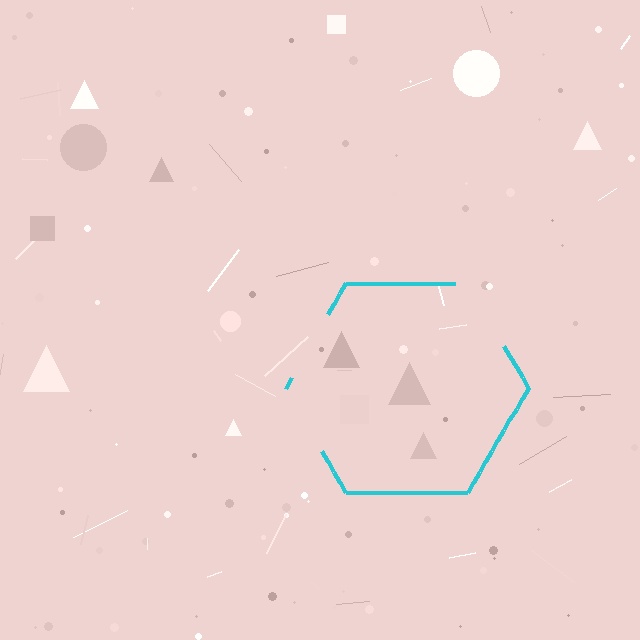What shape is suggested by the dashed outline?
The dashed outline suggests a hexagon.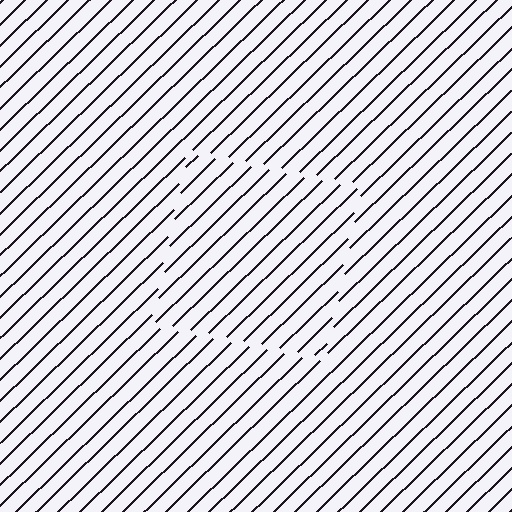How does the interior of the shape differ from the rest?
The interior of the shape contains the same grating, shifted by half a period — the contour is defined by the phase discontinuity where line-ends from the inner and outer gratings abut.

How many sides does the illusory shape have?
4 sides — the line-ends trace a square.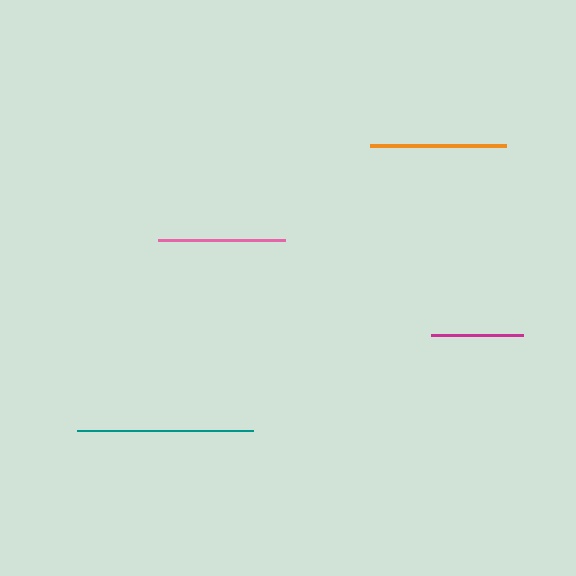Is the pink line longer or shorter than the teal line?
The teal line is longer than the pink line.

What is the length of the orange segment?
The orange segment is approximately 136 pixels long.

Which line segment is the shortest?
The magenta line is the shortest at approximately 92 pixels.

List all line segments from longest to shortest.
From longest to shortest: teal, orange, pink, magenta.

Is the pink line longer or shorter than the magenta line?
The pink line is longer than the magenta line.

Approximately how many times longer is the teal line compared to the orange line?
The teal line is approximately 1.3 times the length of the orange line.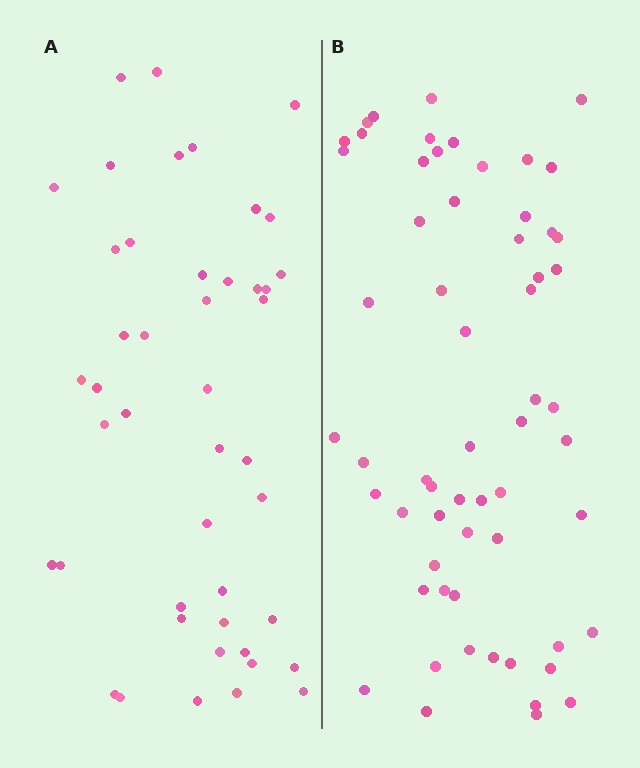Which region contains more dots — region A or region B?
Region B (the right region) has more dots.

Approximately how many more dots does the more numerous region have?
Region B has approximately 15 more dots than region A.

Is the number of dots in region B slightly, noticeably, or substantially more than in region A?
Region B has noticeably more, but not dramatically so. The ratio is roughly 1.3 to 1.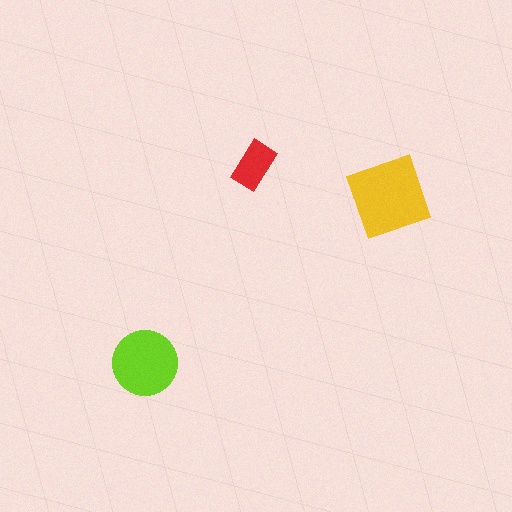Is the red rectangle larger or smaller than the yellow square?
Smaller.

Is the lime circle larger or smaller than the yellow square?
Smaller.